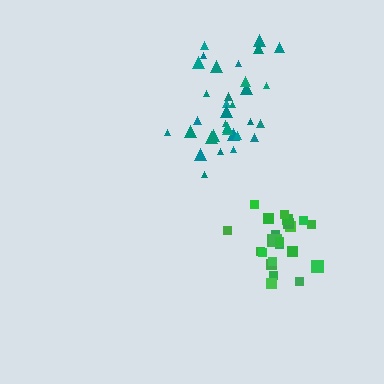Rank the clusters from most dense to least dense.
green, teal.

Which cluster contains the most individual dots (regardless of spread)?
Teal (34).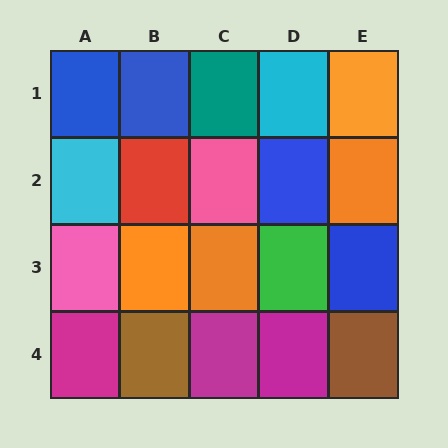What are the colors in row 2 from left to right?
Cyan, red, pink, blue, orange.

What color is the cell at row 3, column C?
Orange.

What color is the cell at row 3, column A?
Pink.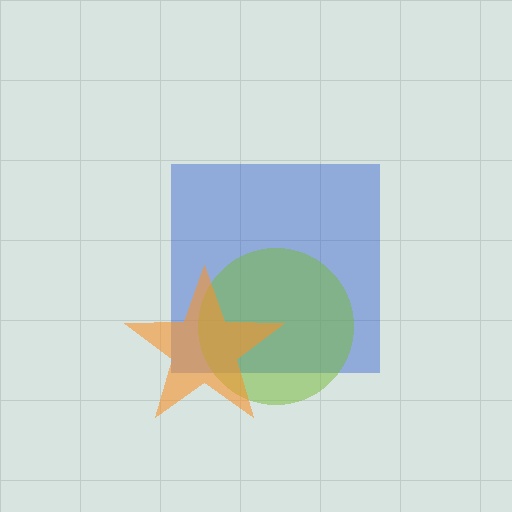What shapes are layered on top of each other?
The layered shapes are: a blue square, a lime circle, an orange star.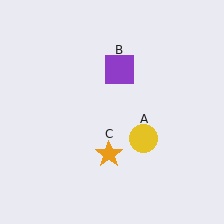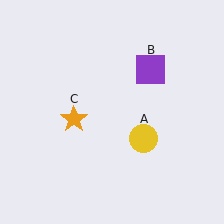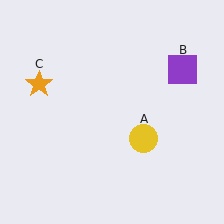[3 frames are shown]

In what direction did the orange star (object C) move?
The orange star (object C) moved up and to the left.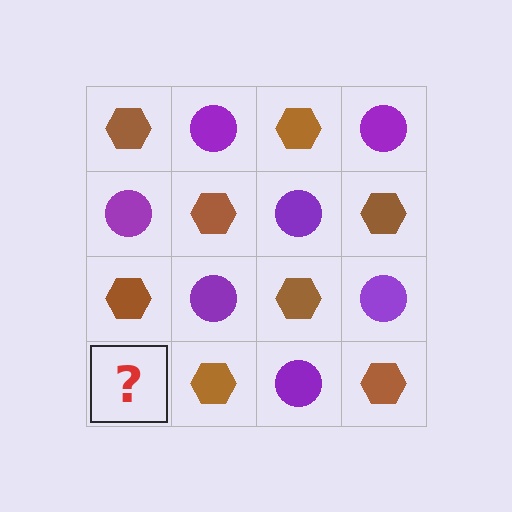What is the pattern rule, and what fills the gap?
The rule is that it alternates brown hexagon and purple circle in a checkerboard pattern. The gap should be filled with a purple circle.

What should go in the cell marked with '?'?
The missing cell should contain a purple circle.